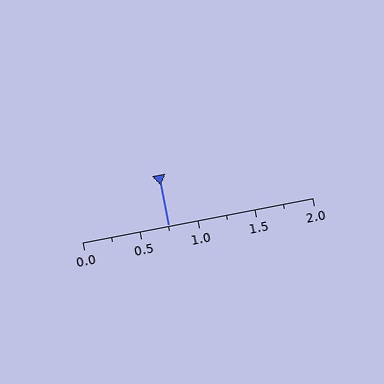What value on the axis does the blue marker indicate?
The marker indicates approximately 0.75.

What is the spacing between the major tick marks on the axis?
The major ticks are spaced 0.5 apart.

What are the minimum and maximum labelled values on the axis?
The axis runs from 0.0 to 2.0.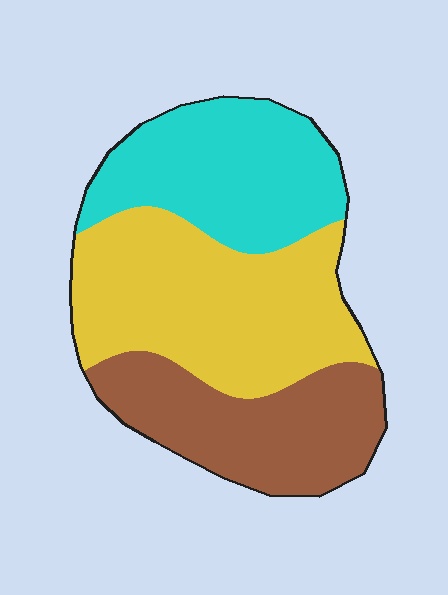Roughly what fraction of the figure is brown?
Brown covers 28% of the figure.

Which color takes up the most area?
Yellow, at roughly 40%.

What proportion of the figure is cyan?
Cyan covers around 30% of the figure.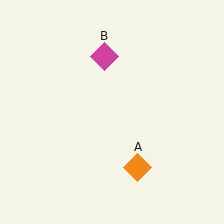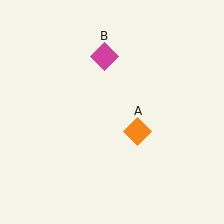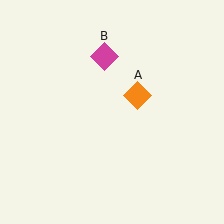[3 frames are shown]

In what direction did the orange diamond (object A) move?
The orange diamond (object A) moved up.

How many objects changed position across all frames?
1 object changed position: orange diamond (object A).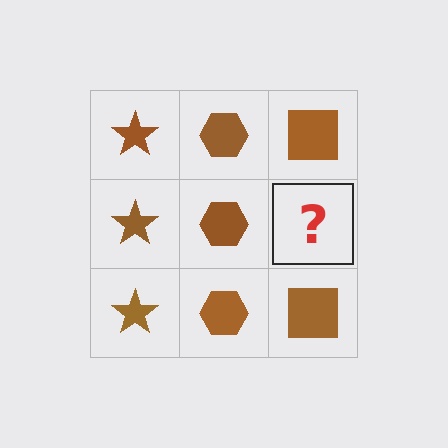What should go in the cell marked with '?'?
The missing cell should contain a brown square.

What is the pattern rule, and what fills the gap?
The rule is that each column has a consistent shape. The gap should be filled with a brown square.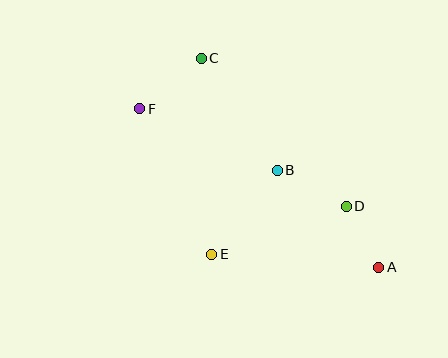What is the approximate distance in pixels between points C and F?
The distance between C and F is approximately 80 pixels.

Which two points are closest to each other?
Points A and D are closest to each other.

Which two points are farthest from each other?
Points A and F are farthest from each other.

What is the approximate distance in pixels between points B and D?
The distance between B and D is approximately 78 pixels.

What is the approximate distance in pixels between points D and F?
The distance between D and F is approximately 229 pixels.